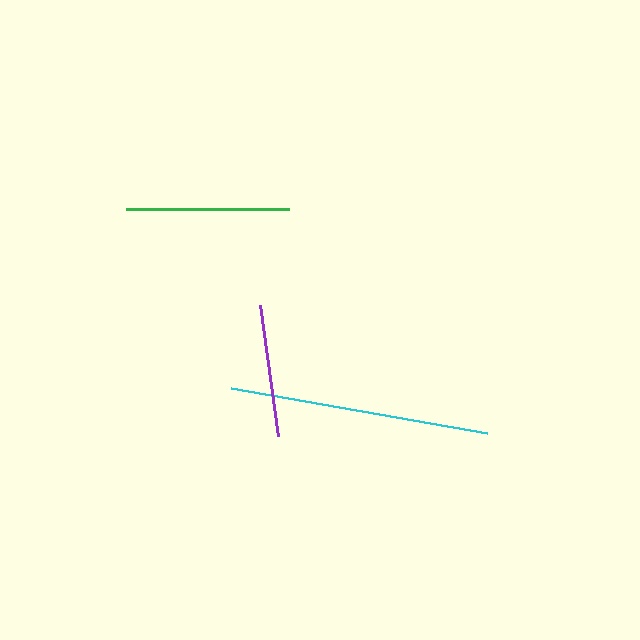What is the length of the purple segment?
The purple segment is approximately 133 pixels long.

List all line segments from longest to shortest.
From longest to shortest: cyan, green, purple.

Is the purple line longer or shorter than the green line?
The green line is longer than the purple line.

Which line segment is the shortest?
The purple line is the shortest at approximately 133 pixels.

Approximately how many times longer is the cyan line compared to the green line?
The cyan line is approximately 1.6 times the length of the green line.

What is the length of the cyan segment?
The cyan segment is approximately 260 pixels long.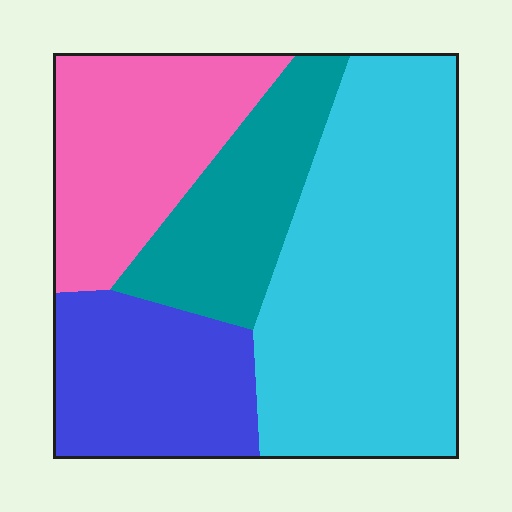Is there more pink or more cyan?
Cyan.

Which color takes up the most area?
Cyan, at roughly 40%.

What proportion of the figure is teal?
Teal takes up about one sixth (1/6) of the figure.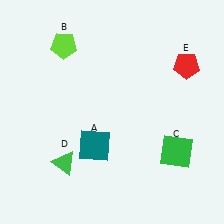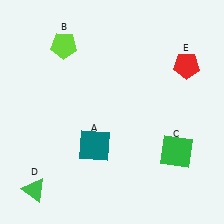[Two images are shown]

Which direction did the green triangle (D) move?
The green triangle (D) moved left.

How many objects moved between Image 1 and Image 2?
1 object moved between the two images.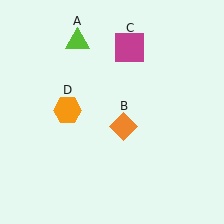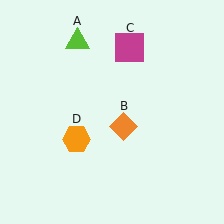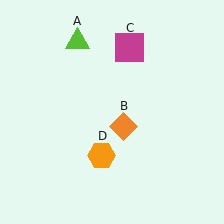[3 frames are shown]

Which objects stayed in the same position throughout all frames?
Lime triangle (object A) and orange diamond (object B) and magenta square (object C) remained stationary.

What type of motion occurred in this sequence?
The orange hexagon (object D) rotated counterclockwise around the center of the scene.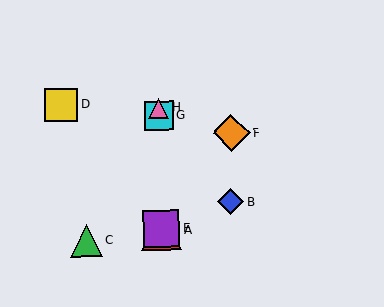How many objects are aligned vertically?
4 objects (A, E, G, H) are aligned vertically.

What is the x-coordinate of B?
Object B is at x≈231.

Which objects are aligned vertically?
Objects A, E, G, H are aligned vertically.